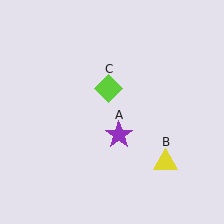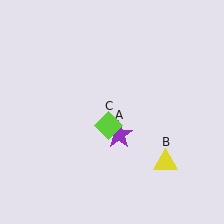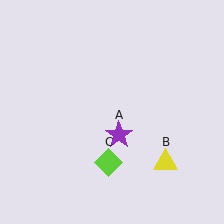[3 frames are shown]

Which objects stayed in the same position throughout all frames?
Purple star (object A) and yellow triangle (object B) remained stationary.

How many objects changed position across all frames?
1 object changed position: lime diamond (object C).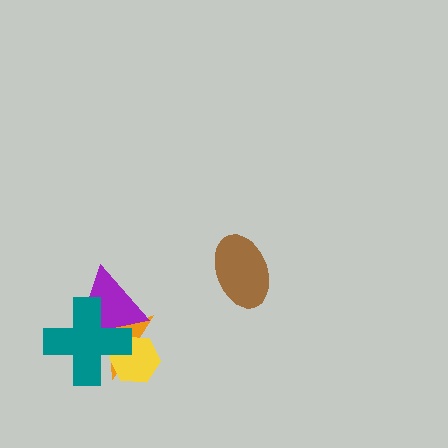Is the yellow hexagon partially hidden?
Yes, it is partially covered by another shape.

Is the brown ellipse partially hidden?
No, no other shape covers it.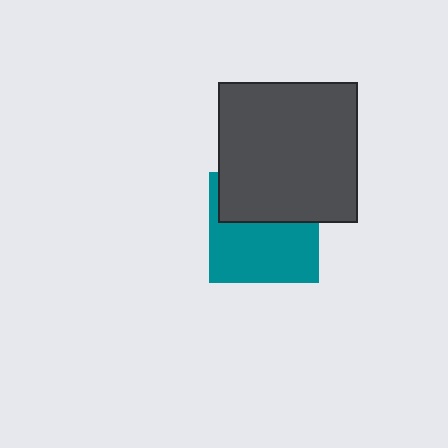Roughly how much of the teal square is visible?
About half of it is visible (roughly 57%).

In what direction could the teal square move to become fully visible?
The teal square could move down. That would shift it out from behind the dark gray square entirely.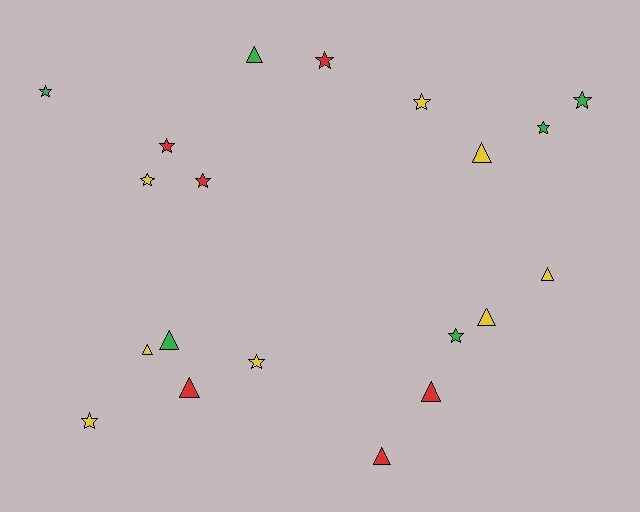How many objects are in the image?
There are 20 objects.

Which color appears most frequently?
Yellow, with 8 objects.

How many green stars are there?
There are 4 green stars.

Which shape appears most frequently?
Star, with 11 objects.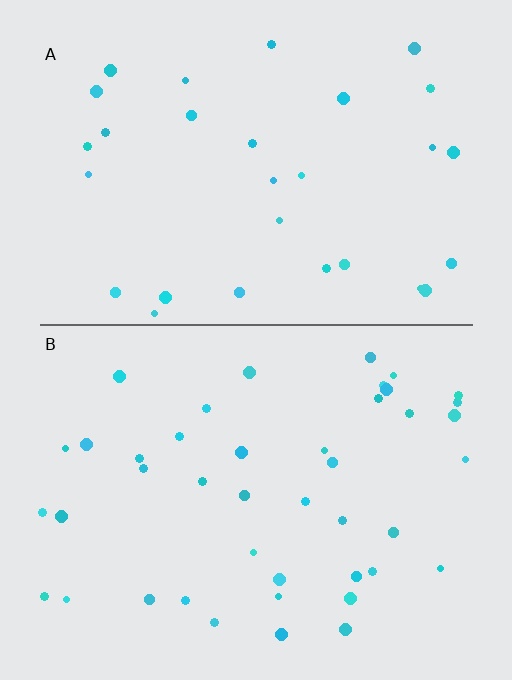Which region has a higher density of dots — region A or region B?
B (the bottom).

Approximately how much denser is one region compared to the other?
Approximately 1.5× — region B over region A.